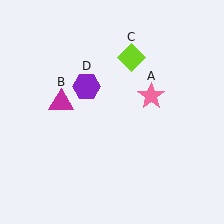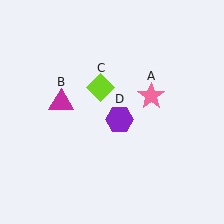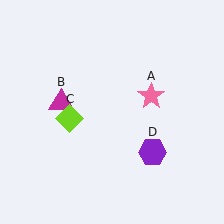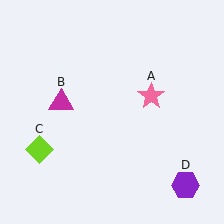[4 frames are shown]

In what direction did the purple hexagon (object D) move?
The purple hexagon (object D) moved down and to the right.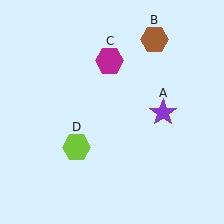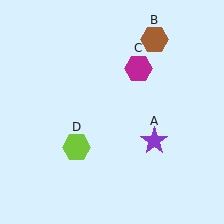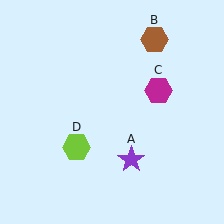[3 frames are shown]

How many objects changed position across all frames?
2 objects changed position: purple star (object A), magenta hexagon (object C).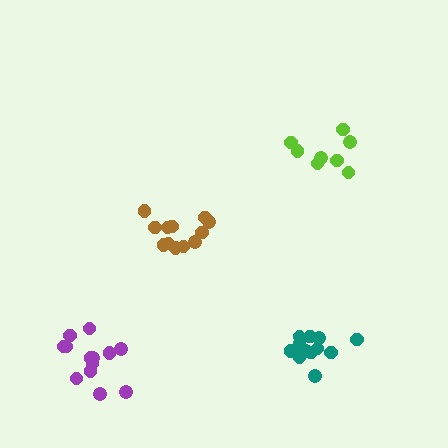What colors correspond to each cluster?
The clusters are colored: teal, brown, lime, purple.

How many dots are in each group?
Group 1: 13 dots, Group 2: 12 dots, Group 3: 8 dots, Group 4: 13 dots (46 total).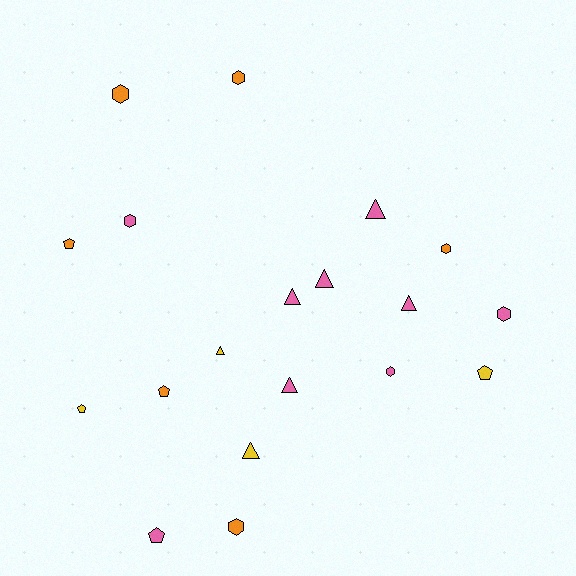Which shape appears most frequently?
Hexagon, with 7 objects.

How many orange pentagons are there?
There are 2 orange pentagons.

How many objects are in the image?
There are 19 objects.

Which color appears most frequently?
Pink, with 9 objects.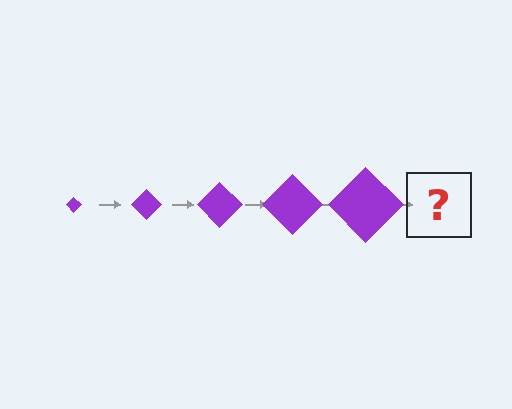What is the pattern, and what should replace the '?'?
The pattern is that the diamond gets progressively larger each step. The '?' should be a purple diamond, larger than the previous one.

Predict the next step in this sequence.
The next step is a purple diamond, larger than the previous one.